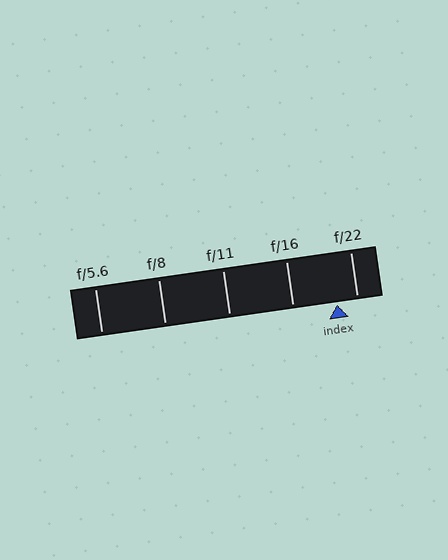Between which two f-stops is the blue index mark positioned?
The index mark is between f/16 and f/22.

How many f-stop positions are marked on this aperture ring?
There are 5 f-stop positions marked.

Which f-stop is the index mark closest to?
The index mark is closest to f/22.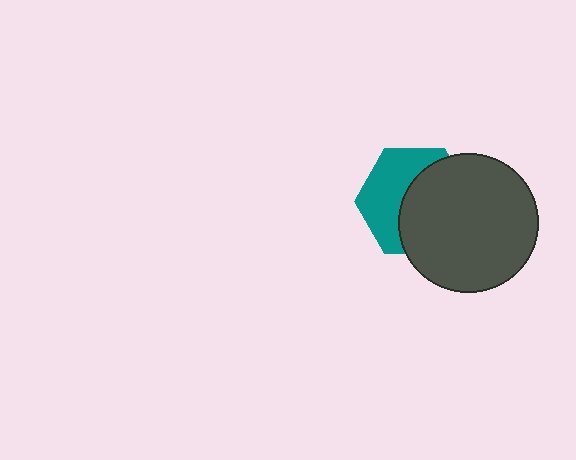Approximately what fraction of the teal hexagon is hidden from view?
Roughly 54% of the teal hexagon is hidden behind the dark gray circle.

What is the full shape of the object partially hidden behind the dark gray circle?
The partially hidden object is a teal hexagon.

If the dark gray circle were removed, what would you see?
You would see the complete teal hexagon.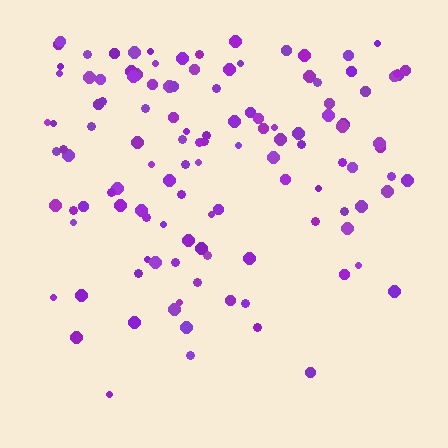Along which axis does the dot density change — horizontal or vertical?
Vertical.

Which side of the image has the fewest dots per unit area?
The bottom.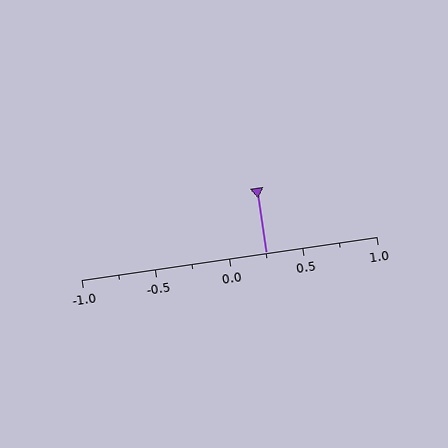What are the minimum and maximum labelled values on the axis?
The axis runs from -1.0 to 1.0.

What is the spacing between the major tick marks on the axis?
The major ticks are spaced 0.5 apart.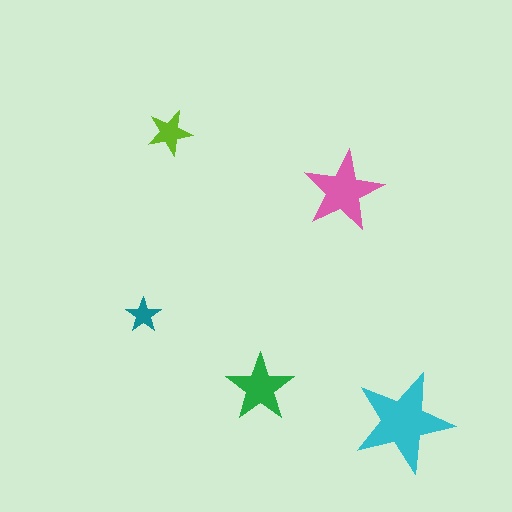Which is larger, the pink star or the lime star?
The pink one.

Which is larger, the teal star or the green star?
The green one.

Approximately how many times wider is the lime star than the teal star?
About 1.5 times wider.